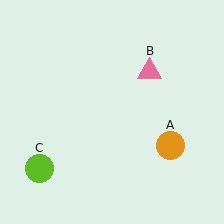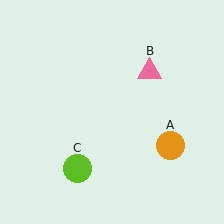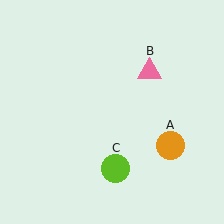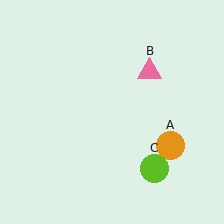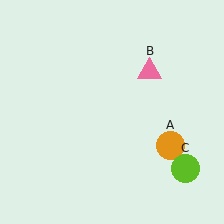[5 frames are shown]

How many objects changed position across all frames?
1 object changed position: lime circle (object C).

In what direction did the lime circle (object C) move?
The lime circle (object C) moved right.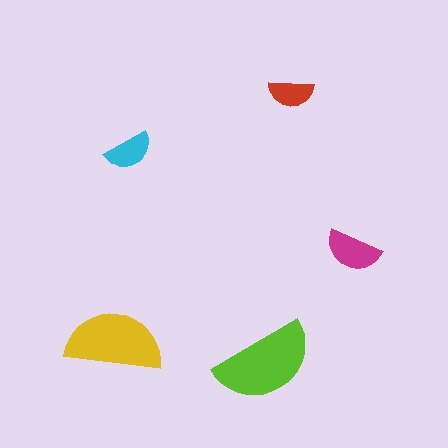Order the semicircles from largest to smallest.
the lime one, the yellow one, the magenta one, the cyan one, the red one.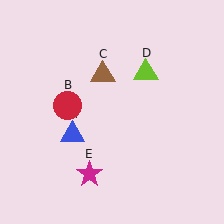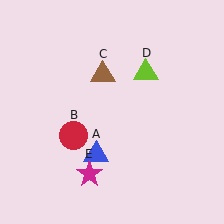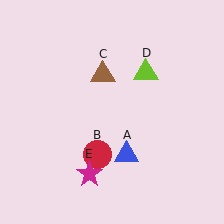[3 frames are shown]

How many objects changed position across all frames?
2 objects changed position: blue triangle (object A), red circle (object B).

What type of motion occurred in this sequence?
The blue triangle (object A), red circle (object B) rotated counterclockwise around the center of the scene.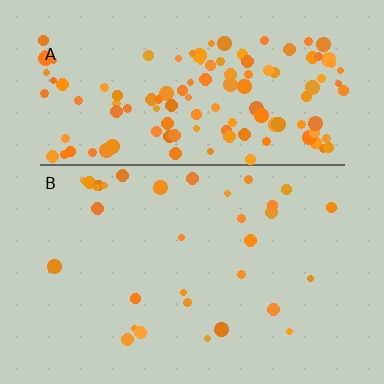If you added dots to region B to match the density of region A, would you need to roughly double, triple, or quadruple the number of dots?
Approximately quadruple.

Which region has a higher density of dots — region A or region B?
A (the top).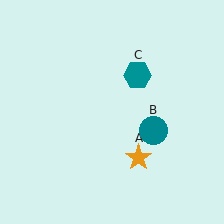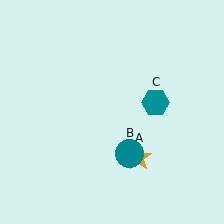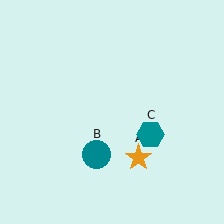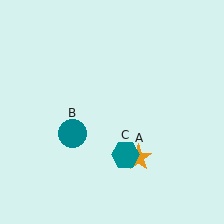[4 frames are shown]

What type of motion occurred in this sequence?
The teal circle (object B), teal hexagon (object C) rotated clockwise around the center of the scene.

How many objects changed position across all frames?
2 objects changed position: teal circle (object B), teal hexagon (object C).